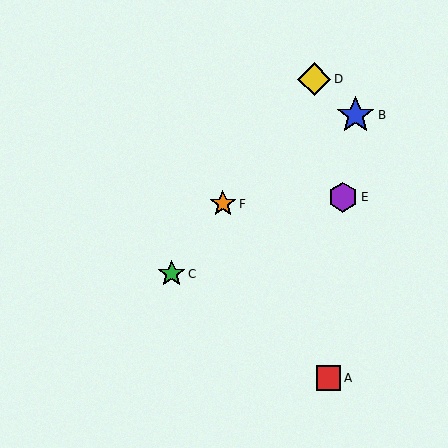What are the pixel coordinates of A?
Object A is at (329, 378).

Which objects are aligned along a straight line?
Objects C, D, F are aligned along a straight line.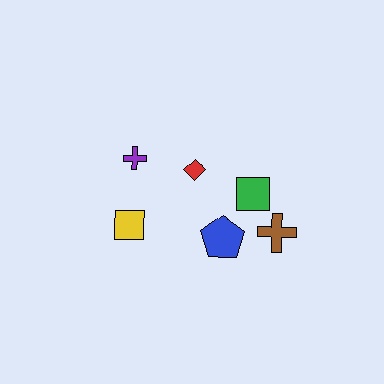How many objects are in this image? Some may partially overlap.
There are 6 objects.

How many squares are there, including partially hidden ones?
There are 2 squares.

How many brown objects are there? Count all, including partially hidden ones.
There is 1 brown object.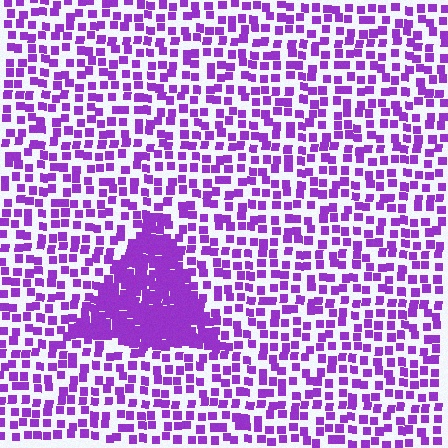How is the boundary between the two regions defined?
The boundary is defined by a change in element density (approximately 2.7x ratio). All elements are the same color, size, and shape.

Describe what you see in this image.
The image contains small purple elements arranged at two different densities. A triangle-shaped region is visible where the elements are more densely packed than the surrounding area.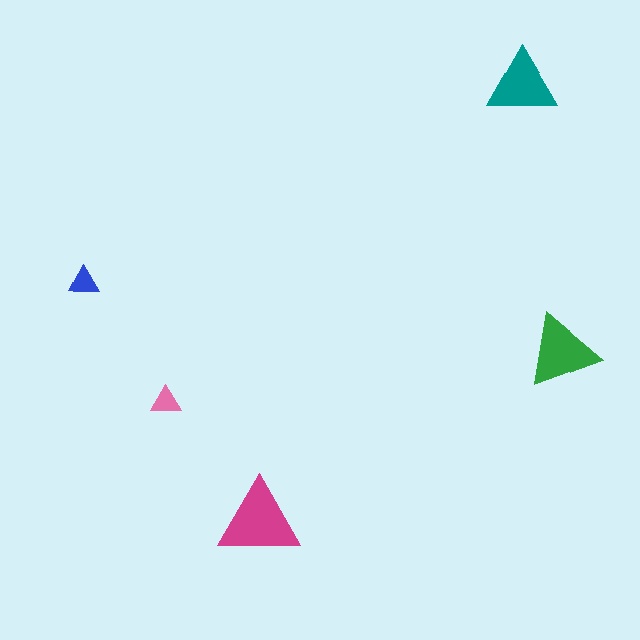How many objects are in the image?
There are 5 objects in the image.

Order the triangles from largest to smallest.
the magenta one, the green one, the teal one, the blue one, the pink one.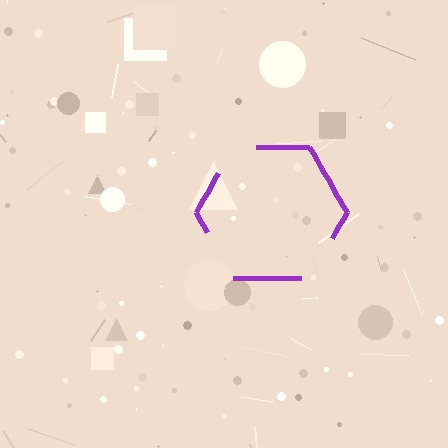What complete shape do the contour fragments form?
The contour fragments form a hexagon.